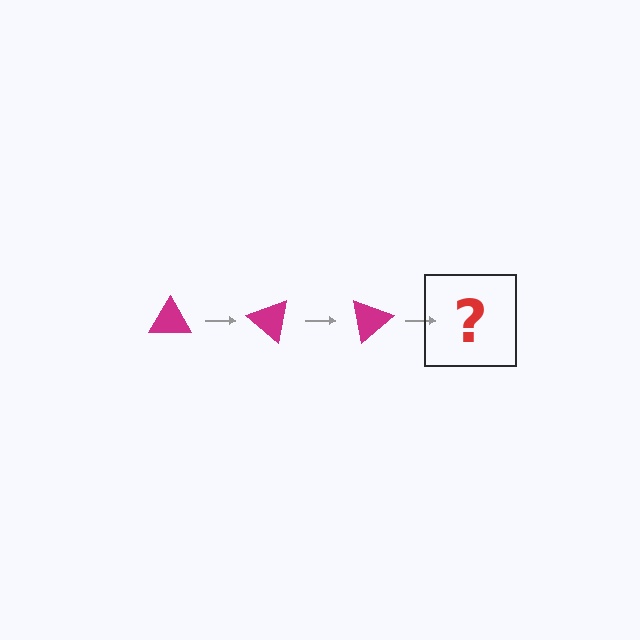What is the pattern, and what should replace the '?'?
The pattern is that the triangle rotates 40 degrees each step. The '?' should be a magenta triangle rotated 120 degrees.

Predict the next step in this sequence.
The next step is a magenta triangle rotated 120 degrees.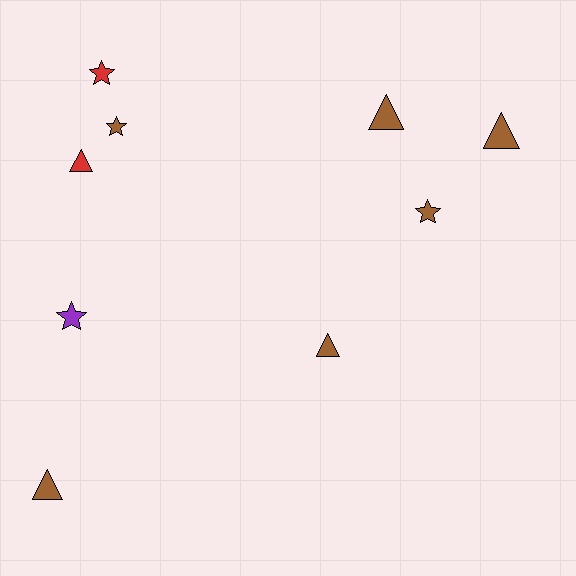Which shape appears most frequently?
Triangle, with 5 objects.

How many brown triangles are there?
There are 4 brown triangles.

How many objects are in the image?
There are 9 objects.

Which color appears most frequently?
Brown, with 6 objects.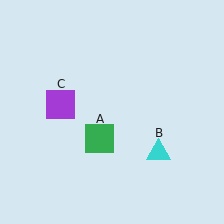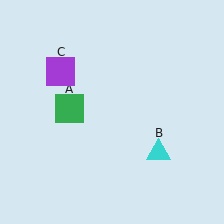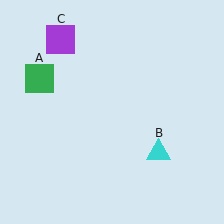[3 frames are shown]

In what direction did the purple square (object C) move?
The purple square (object C) moved up.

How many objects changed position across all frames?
2 objects changed position: green square (object A), purple square (object C).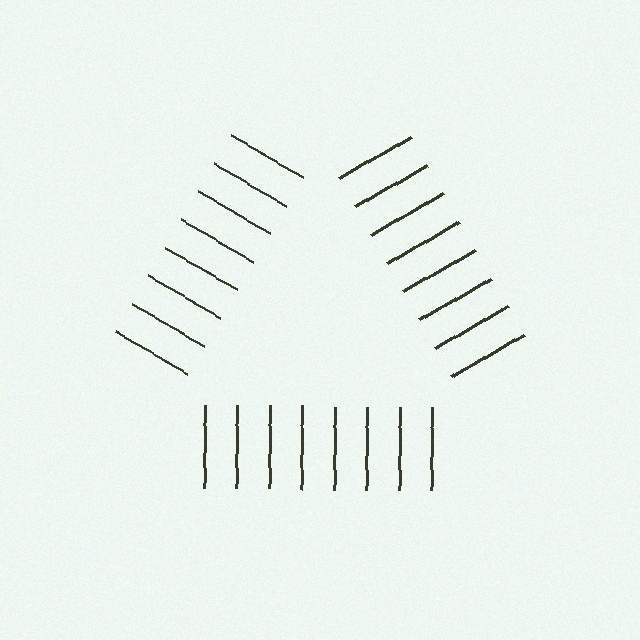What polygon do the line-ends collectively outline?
An illusory triangle — the line segments terminate on its edges but no continuous stroke is drawn.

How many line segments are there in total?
24 — 8 along each of the 3 edges.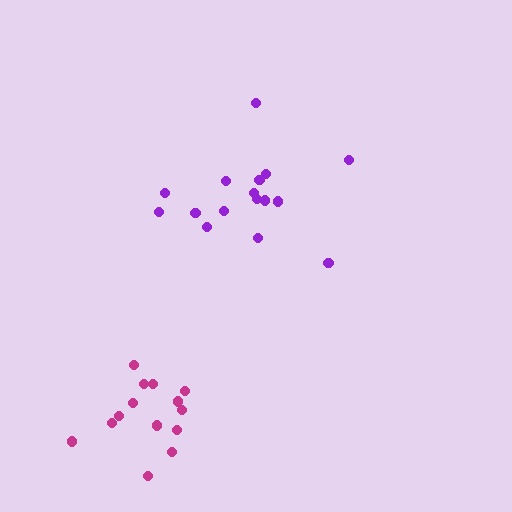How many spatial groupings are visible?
There are 2 spatial groupings.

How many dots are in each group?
Group 1: 16 dots, Group 2: 14 dots (30 total).